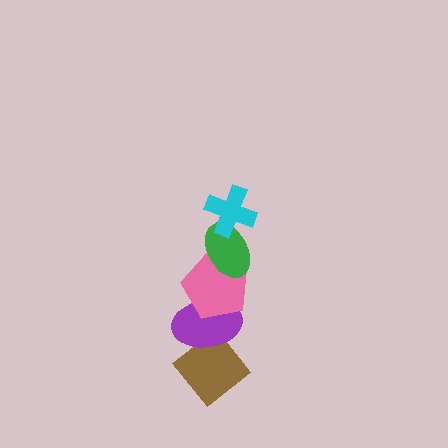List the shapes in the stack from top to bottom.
From top to bottom: the cyan cross, the green ellipse, the pink pentagon, the purple ellipse, the brown diamond.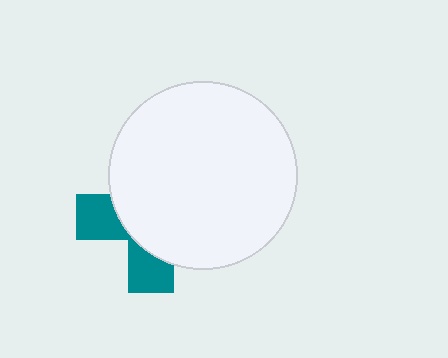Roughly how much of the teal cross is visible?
A small part of it is visible (roughly 32%).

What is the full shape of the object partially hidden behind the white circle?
The partially hidden object is a teal cross.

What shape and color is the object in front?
The object in front is a white circle.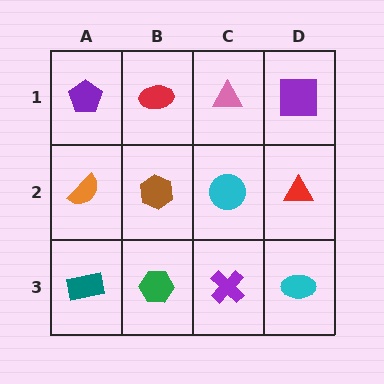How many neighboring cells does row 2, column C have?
4.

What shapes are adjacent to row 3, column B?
A brown hexagon (row 2, column B), a teal rectangle (row 3, column A), a purple cross (row 3, column C).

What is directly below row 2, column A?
A teal rectangle.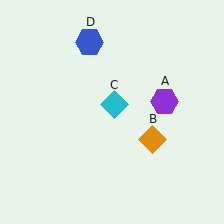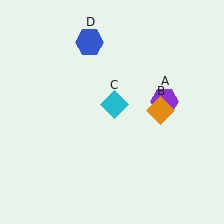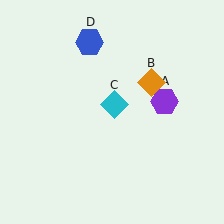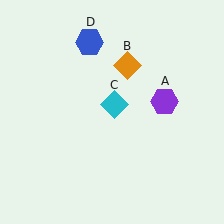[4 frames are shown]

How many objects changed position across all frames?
1 object changed position: orange diamond (object B).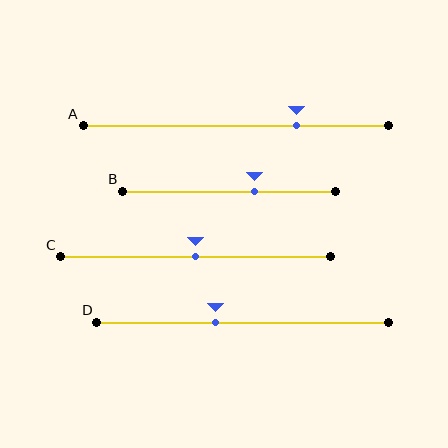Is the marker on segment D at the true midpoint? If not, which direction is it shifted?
No, the marker on segment D is shifted to the left by about 9% of the segment length.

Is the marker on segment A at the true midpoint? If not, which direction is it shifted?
No, the marker on segment A is shifted to the right by about 20% of the segment length.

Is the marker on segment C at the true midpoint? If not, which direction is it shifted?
Yes, the marker on segment C is at the true midpoint.